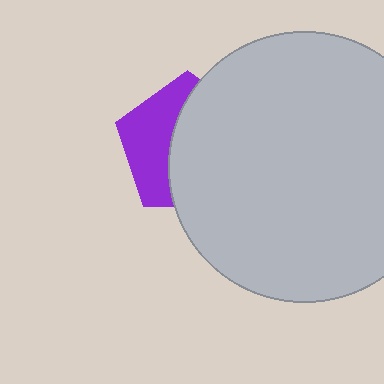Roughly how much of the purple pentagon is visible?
A small part of it is visible (roughly 39%).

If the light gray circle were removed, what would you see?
You would see the complete purple pentagon.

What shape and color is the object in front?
The object in front is a light gray circle.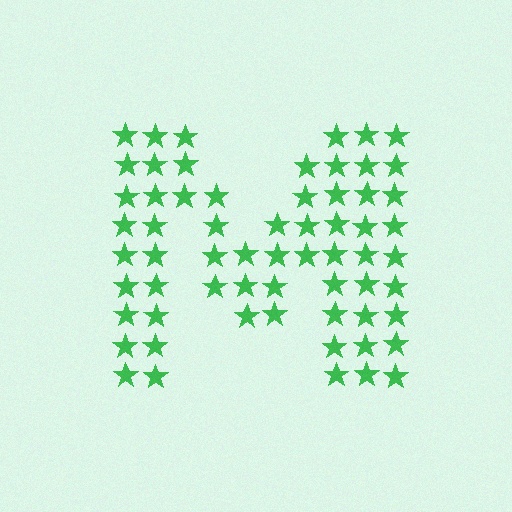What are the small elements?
The small elements are stars.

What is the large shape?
The large shape is the letter M.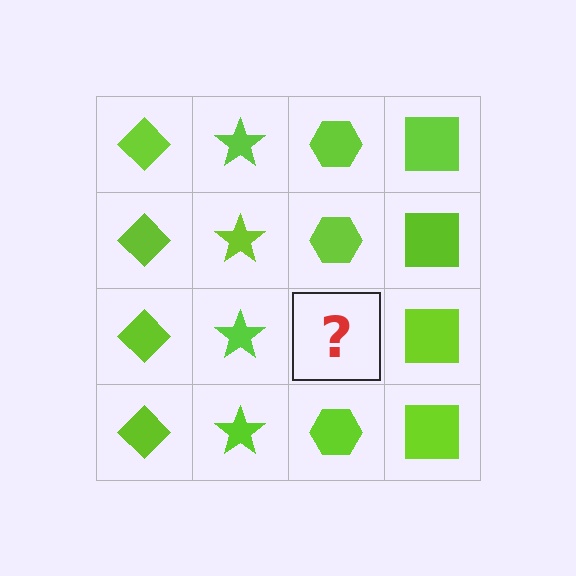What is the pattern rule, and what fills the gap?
The rule is that each column has a consistent shape. The gap should be filled with a lime hexagon.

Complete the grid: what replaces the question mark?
The question mark should be replaced with a lime hexagon.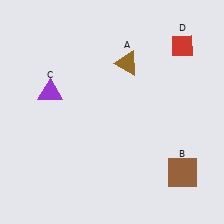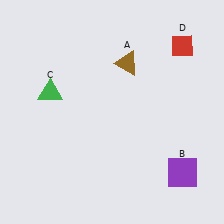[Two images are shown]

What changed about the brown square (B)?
In Image 1, B is brown. In Image 2, it changed to purple.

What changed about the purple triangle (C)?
In Image 1, C is purple. In Image 2, it changed to green.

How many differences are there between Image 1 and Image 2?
There are 2 differences between the two images.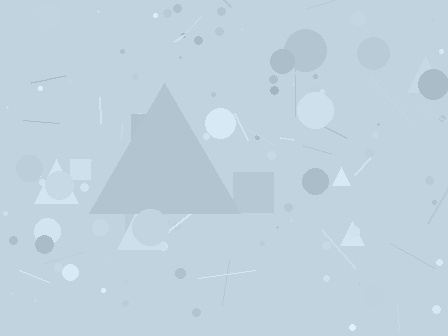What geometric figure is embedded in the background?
A triangle is embedded in the background.